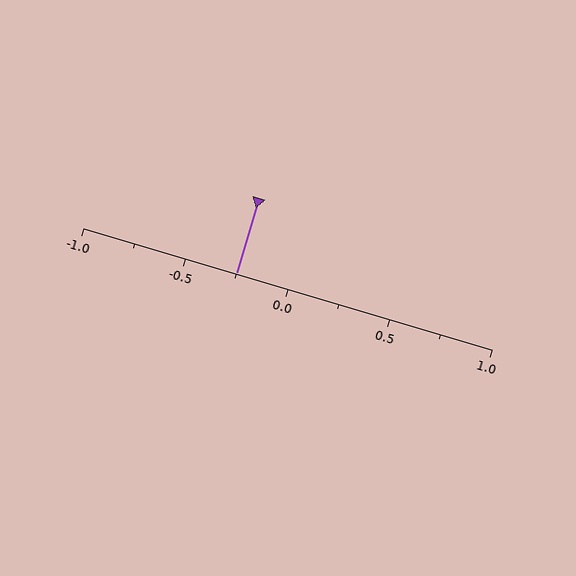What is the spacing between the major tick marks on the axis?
The major ticks are spaced 0.5 apart.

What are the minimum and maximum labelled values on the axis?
The axis runs from -1.0 to 1.0.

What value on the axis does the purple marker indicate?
The marker indicates approximately -0.25.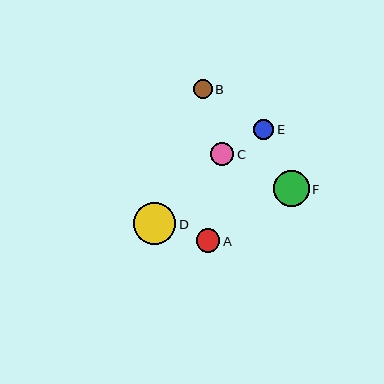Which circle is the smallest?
Circle B is the smallest with a size of approximately 19 pixels.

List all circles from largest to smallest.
From largest to smallest: D, F, A, C, E, B.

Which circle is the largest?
Circle D is the largest with a size of approximately 42 pixels.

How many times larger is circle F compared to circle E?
Circle F is approximately 1.8 times the size of circle E.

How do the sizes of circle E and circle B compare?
Circle E and circle B are approximately the same size.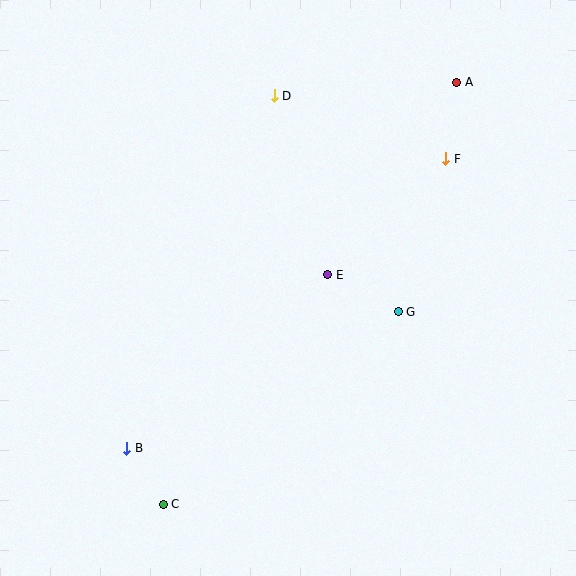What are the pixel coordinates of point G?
Point G is at (398, 312).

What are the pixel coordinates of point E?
Point E is at (328, 275).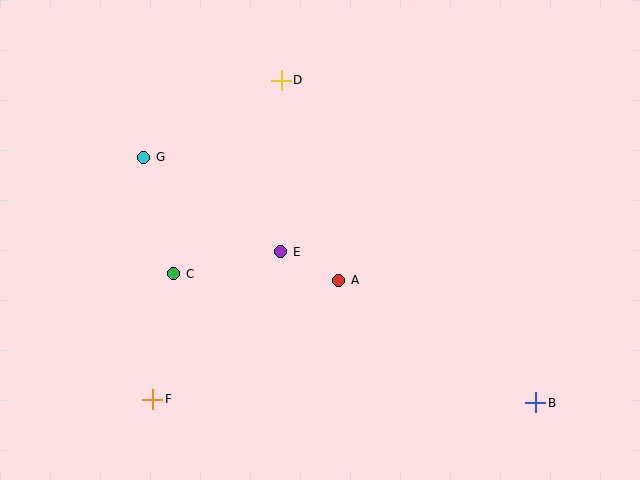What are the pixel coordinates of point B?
Point B is at (536, 403).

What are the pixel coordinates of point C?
Point C is at (174, 274).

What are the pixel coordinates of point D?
Point D is at (281, 80).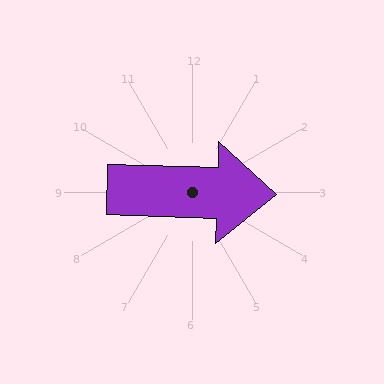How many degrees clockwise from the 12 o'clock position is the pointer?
Approximately 92 degrees.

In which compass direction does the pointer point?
East.